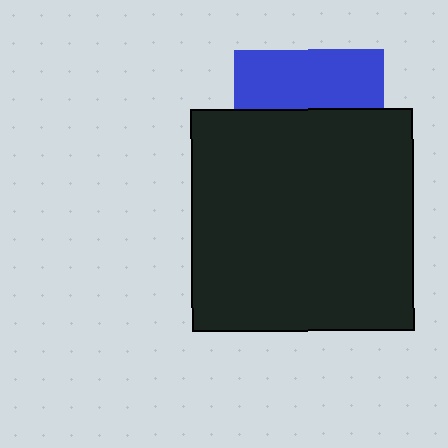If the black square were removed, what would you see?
You would see the complete blue square.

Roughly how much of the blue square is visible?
A small part of it is visible (roughly 40%).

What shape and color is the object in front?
The object in front is a black square.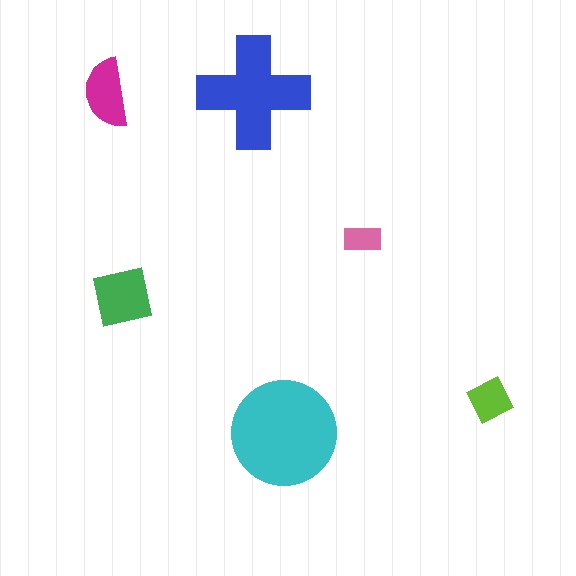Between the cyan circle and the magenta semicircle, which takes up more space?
The cyan circle.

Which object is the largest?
The cyan circle.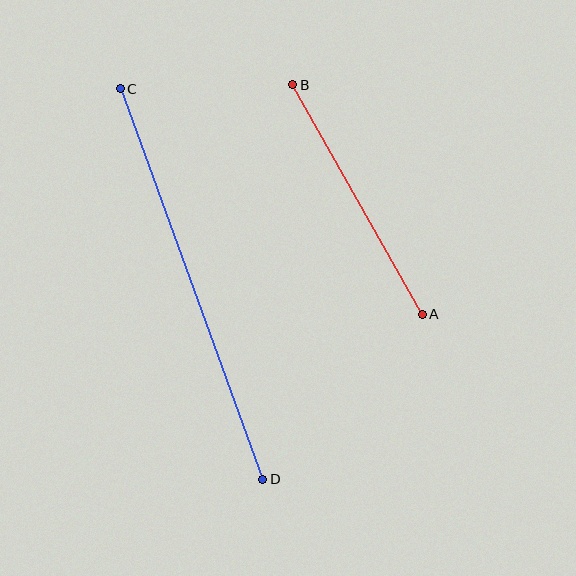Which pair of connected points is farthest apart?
Points C and D are farthest apart.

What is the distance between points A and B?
The distance is approximately 264 pixels.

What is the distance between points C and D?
The distance is approximately 416 pixels.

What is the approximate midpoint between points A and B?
The midpoint is at approximately (358, 200) pixels.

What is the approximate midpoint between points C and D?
The midpoint is at approximately (191, 284) pixels.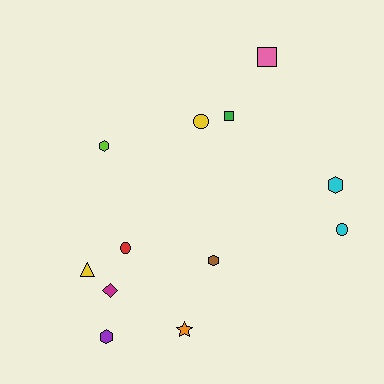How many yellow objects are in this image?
There are 2 yellow objects.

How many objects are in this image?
There are 12 objects.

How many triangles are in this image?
There is 1 triangle.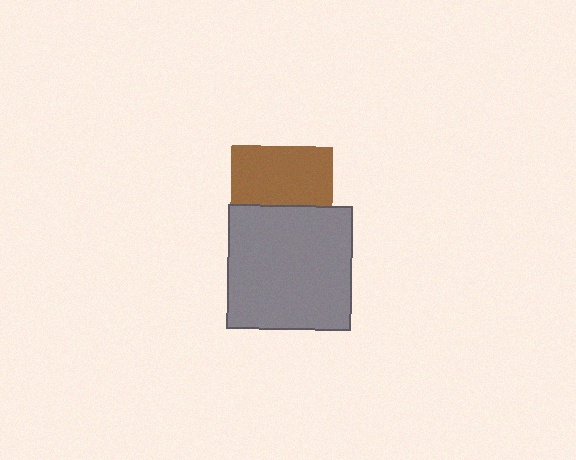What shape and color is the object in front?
The object in front is a gray square.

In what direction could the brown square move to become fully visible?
The brown square could move up. That would shift it out from behind the gray square entirely.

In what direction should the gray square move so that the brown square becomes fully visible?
The gray square should move down. That is the shortest direction to clear the overlap and leave the brown square fully visible.